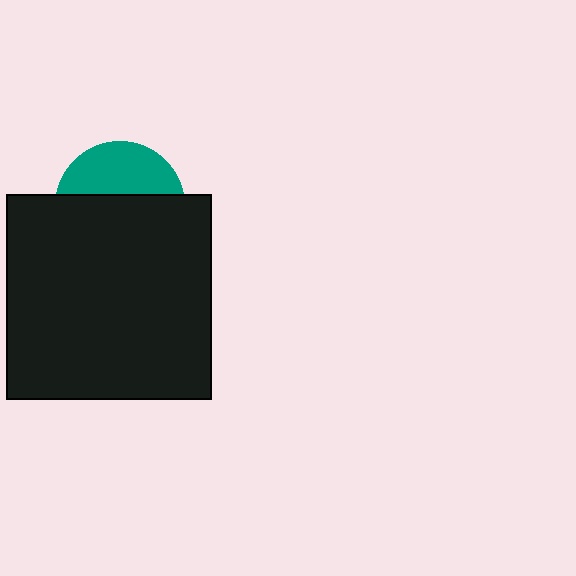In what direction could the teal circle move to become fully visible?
The teal circle could move up. That would shift it out from behind the black square entirely.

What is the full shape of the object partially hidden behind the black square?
The partially hidden object is a teal circle.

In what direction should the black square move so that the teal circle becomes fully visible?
The black square should move down. That is the shortest direction to clear the overlap and leave the teal circle fully visible.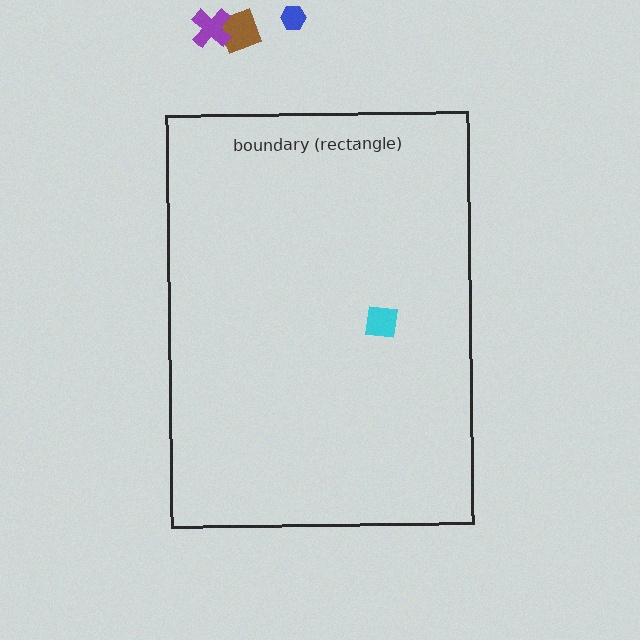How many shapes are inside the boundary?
1 inside, 3 outside.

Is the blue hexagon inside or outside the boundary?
Outside.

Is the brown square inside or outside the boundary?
Outside.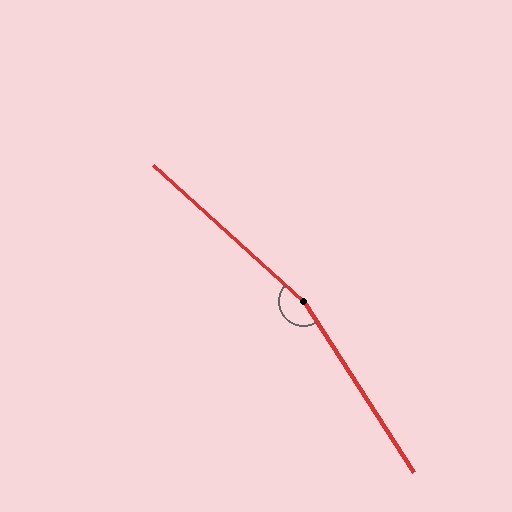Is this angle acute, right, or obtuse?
It is obtuse.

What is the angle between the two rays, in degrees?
Approximately 165 degrees.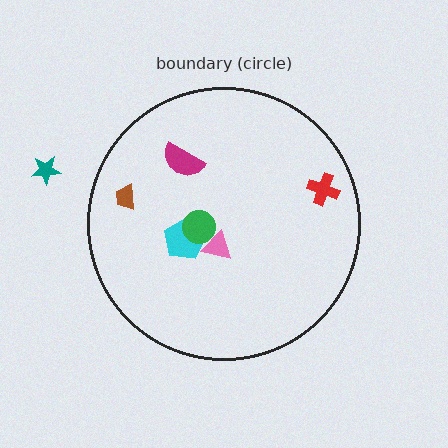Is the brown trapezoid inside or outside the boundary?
Inside.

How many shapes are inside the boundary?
6 inside, 1 outside.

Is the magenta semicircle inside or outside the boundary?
Inside.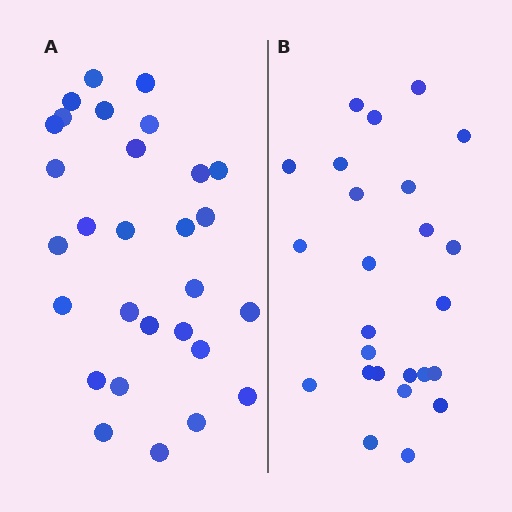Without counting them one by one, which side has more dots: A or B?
Region A (the left region) has more dots.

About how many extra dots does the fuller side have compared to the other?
Region A has about 4 more dots than region B.